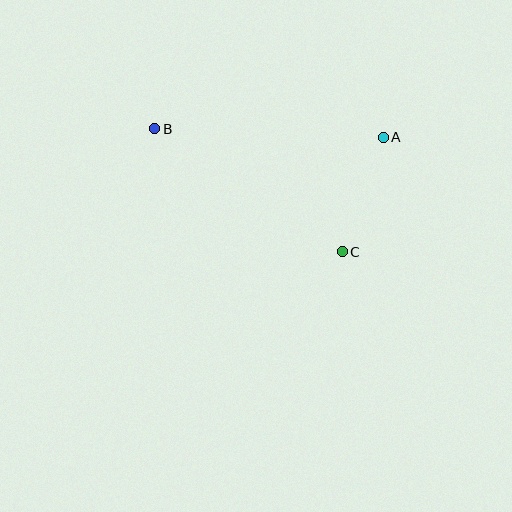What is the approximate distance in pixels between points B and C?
The distance between B and C is approximately 224 pixels.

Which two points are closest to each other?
Points A and C are closest to each other.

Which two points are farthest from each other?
Points A and B are farthest from each other.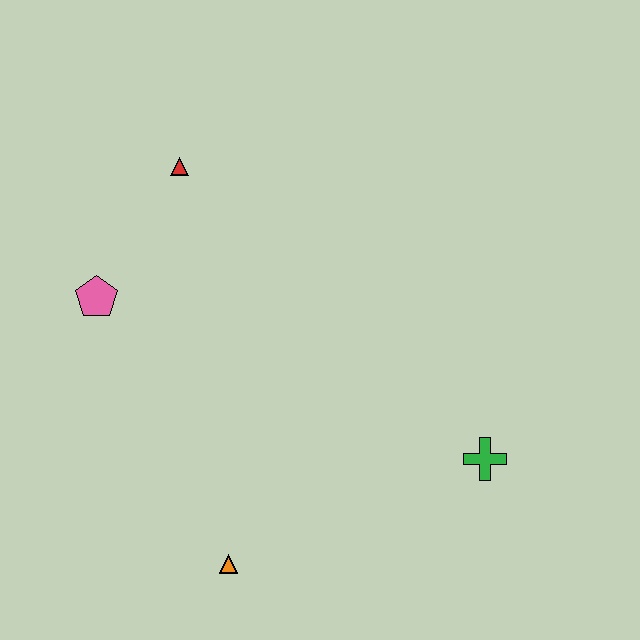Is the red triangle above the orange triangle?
Yes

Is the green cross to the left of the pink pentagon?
No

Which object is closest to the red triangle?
The pink pentagon is closest to the red triangle.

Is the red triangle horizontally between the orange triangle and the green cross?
No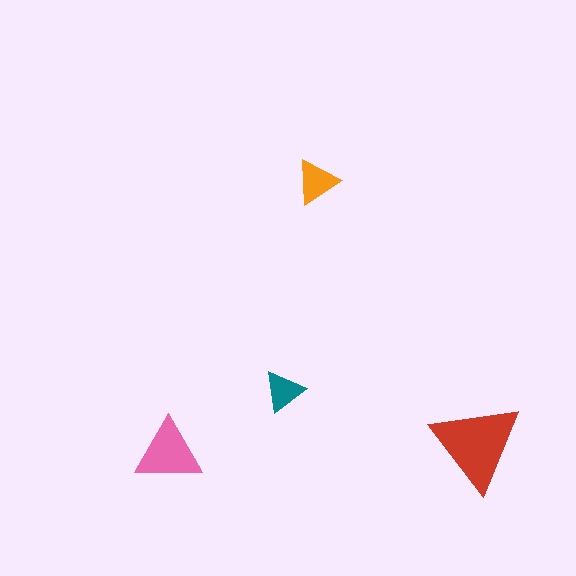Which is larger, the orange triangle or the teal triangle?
The orange one.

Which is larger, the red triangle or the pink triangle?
The red one.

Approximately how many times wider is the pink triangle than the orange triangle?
About 1.5 times wider.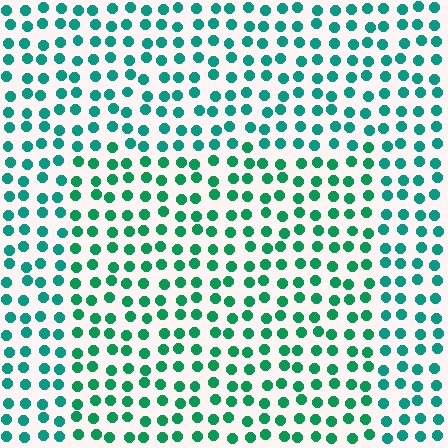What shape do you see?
I see a rectangle.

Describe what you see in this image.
The image is filled with small teal elements in a uniform arrangement. A rectangle-shaped region is visible where the elements are tinted to a slightly different hue, forming a subtle color boundary.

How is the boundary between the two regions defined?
The boundary is defined purely by a slight shift in hue (about 19 degrees). Spacing, size, and orientation are identical on both sides.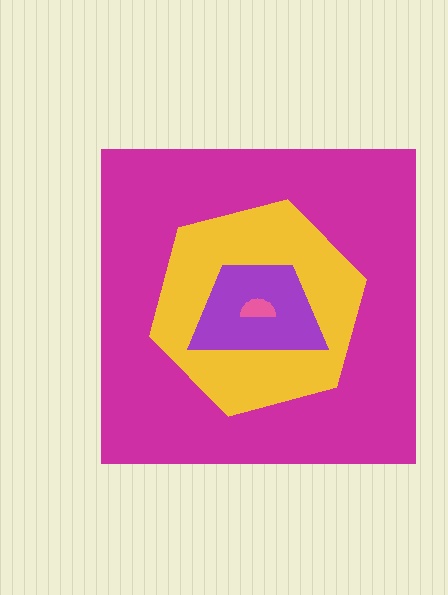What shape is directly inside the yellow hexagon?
The purple trapezoid.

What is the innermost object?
The pink semicircle.